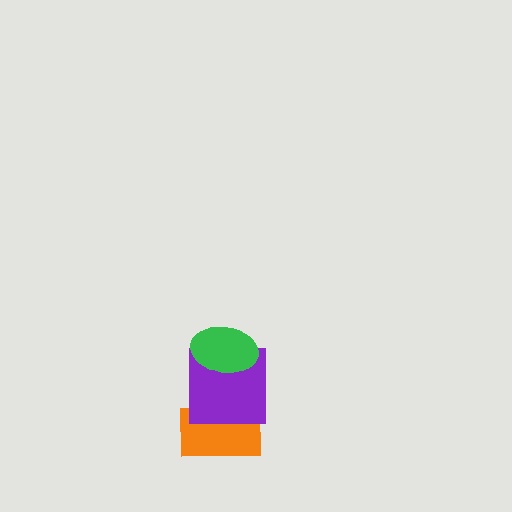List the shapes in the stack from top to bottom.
From top to bottom: the green ellipse, the purple square, the orange rectangle.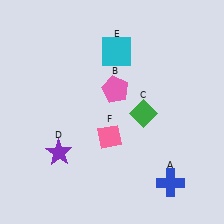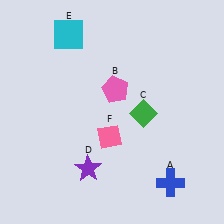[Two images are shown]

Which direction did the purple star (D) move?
The purple star (D) moved right.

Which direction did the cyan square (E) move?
The cyan square (E) moved left.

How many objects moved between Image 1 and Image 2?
2 objects moved between the two images.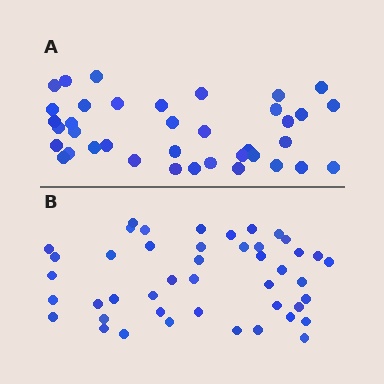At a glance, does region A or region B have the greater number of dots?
Region B (the bottom region) has more dots.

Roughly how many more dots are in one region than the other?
Region B has roughly 8 or so more dots than region A.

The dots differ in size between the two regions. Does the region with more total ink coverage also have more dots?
No. Region A has more total ink coverage because its dots are larger, but region B actually contains more individual dots. Total area can be misleading — the number of items is what matters here.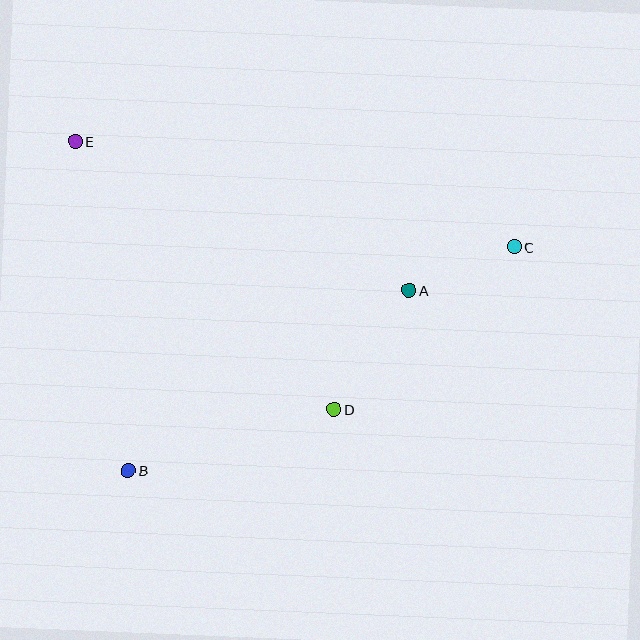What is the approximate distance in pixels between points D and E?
The distance between D and E is approximately 372 pixels.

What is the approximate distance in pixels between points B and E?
The distance between B and E is approximately 333 pixels.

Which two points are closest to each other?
Points A and C are closest to each other.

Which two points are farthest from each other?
Points C and E are farthest from each other.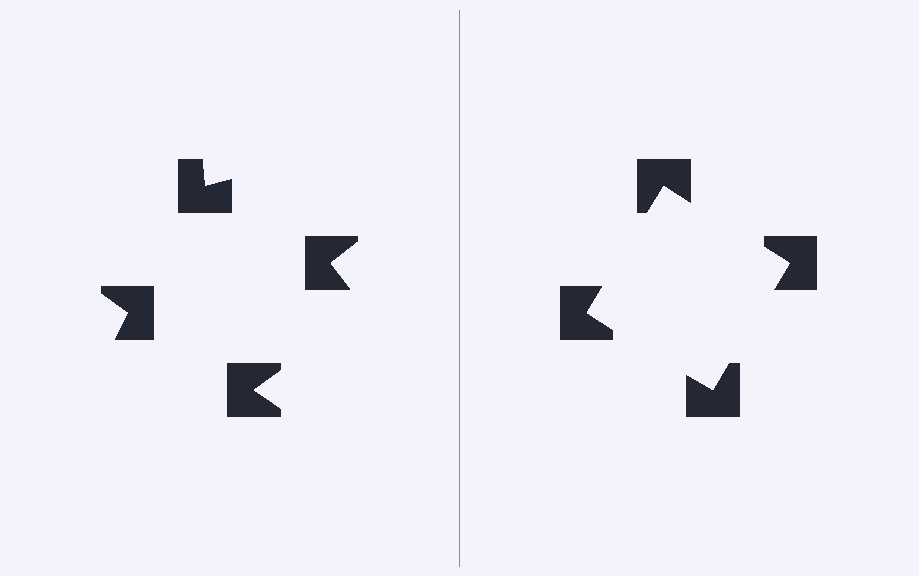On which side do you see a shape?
An illusory square appears on the right side. On the left side the wedge cuts are rotated, so no coherent shape forms.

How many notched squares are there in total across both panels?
8 — 4 on each side.